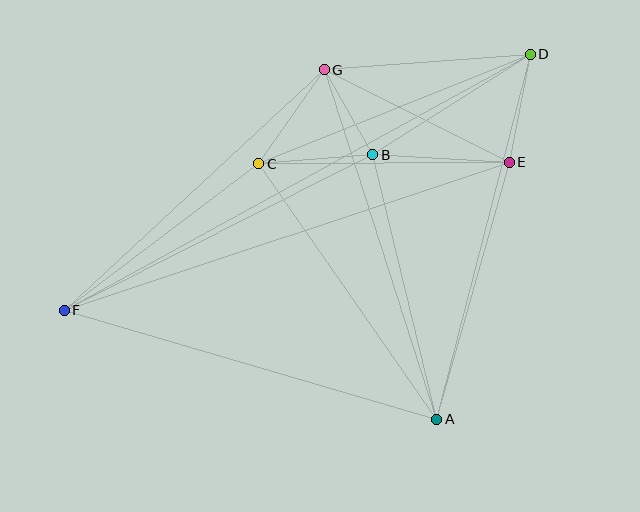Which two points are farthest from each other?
Points D and F are farthest from each other.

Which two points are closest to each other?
Points B and G are closest to each other.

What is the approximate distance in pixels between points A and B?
The distance between A and B is approximately 272 pixels.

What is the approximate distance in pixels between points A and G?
The distance between A and G is approximately 367 pixels.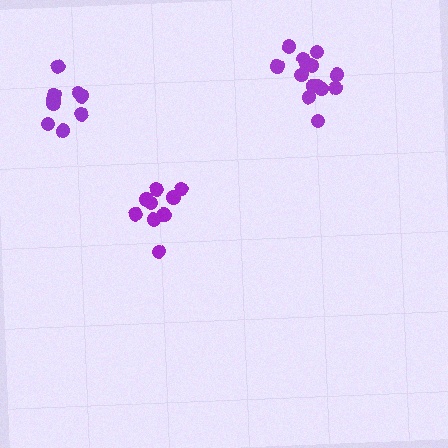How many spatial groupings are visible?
There are 3 spatial groupings.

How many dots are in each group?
Group 1: 9 dots, Group 2: 9 dots, Group 3: 15 dots (33 total).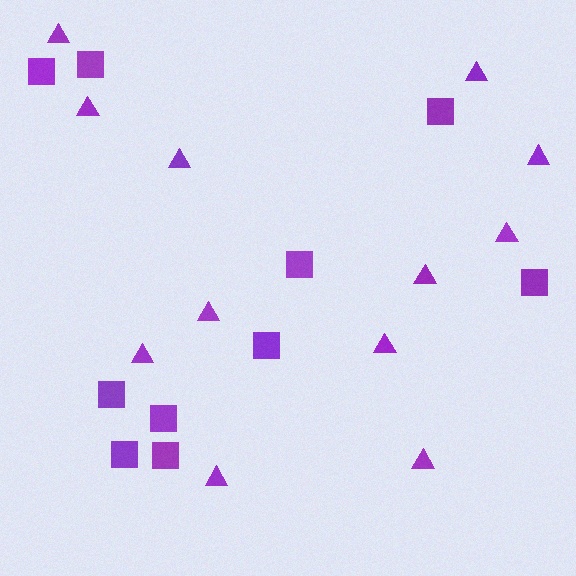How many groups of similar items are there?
There are 2 groups: one group of squares (10) and one group of triangles (12).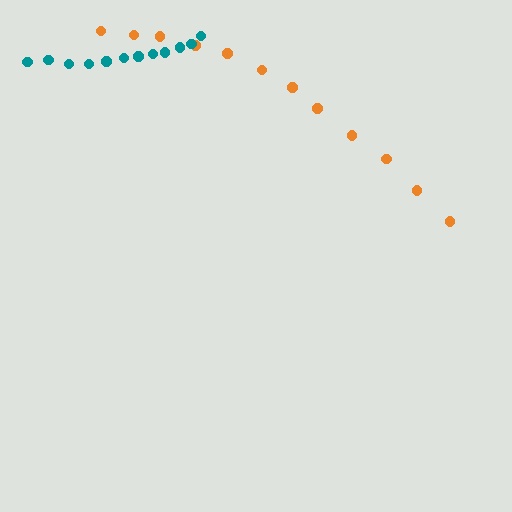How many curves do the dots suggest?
There are 2 distinct paths.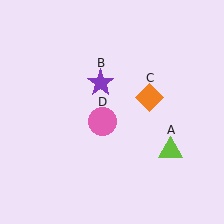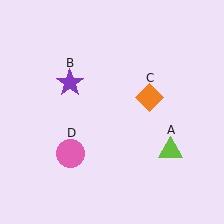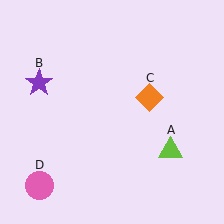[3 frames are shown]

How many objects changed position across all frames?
2 objects changed position: purple star (object B), pink circle (object D).